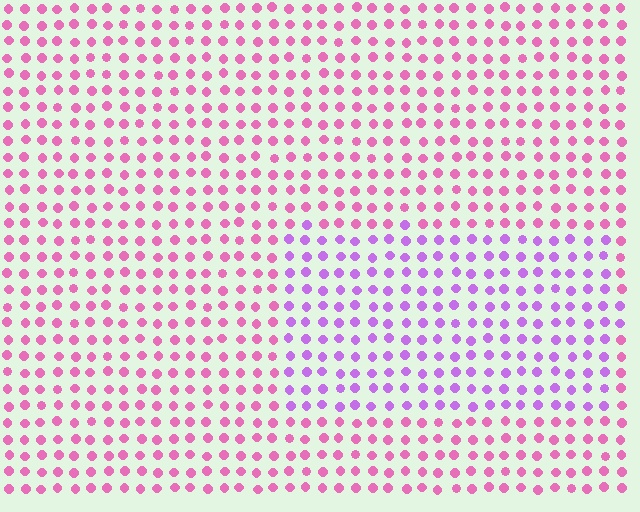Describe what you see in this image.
The image is filled with small pink elements in a uniform arrangement. A rectangle-shaped region is visible where the elements are tinted to a slightly different hue, forming a subtle color boundary.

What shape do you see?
I see a rectangle.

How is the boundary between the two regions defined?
The boundary is defined purely by a slight shift in hue (about 41 degrees). Spacing, size, and orientation are identical on both sides.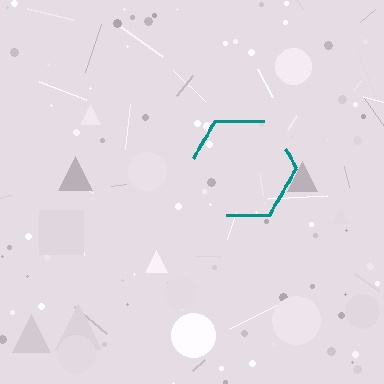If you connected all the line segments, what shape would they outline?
They would outline a hexagon.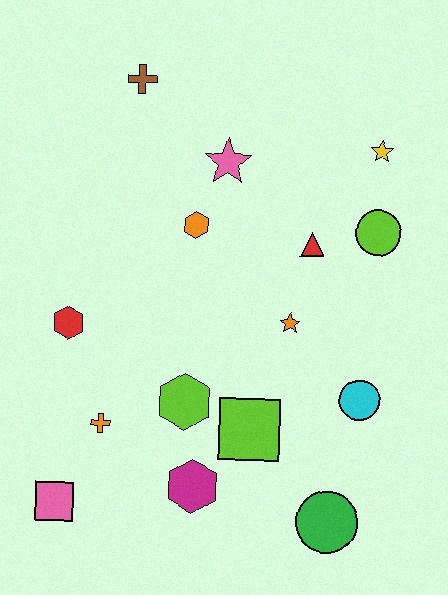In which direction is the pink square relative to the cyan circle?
The pink square is to the left of the cyan circle.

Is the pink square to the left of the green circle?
Yes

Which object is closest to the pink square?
The orange cross is closest to the pink square.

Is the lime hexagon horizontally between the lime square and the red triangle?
No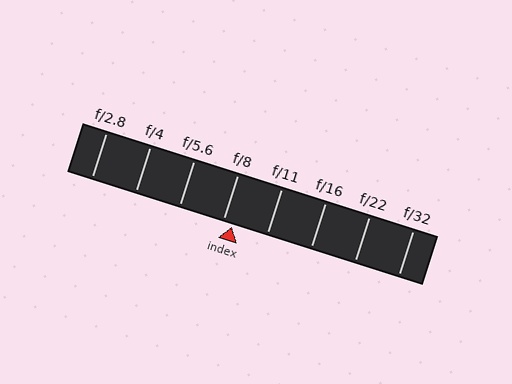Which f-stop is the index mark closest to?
The index mark is closest to f/8.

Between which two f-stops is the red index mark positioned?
The index mark is between f/8 and f/11.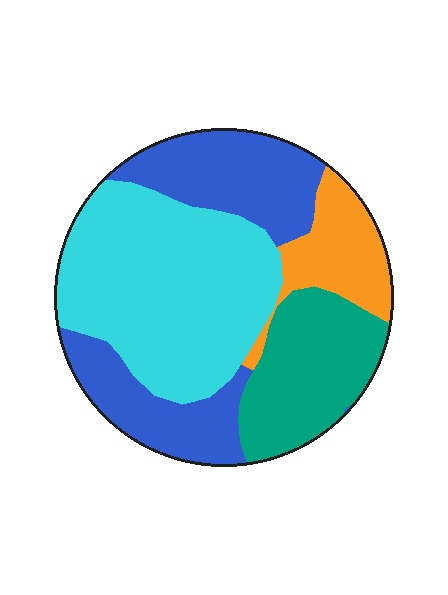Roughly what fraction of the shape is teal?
Teal covers around 20% of the shape.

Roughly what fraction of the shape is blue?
Blue takes up about one third (1/3) of the shape.